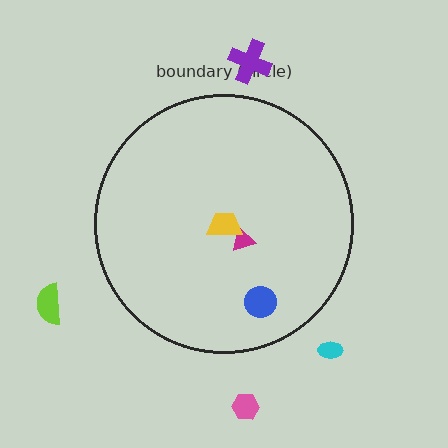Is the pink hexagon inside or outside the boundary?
Outside.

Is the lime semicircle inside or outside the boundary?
Outside.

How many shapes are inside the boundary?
3 inside, 4 outside.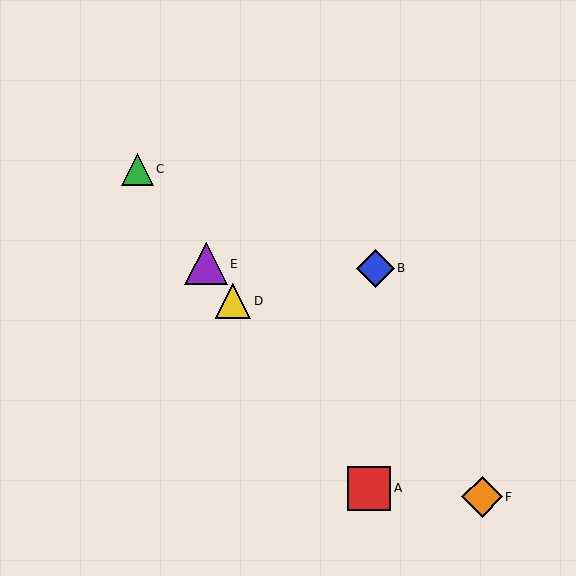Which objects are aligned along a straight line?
Objects A, C, D, E are aligned along a straight line.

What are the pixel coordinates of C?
Object C is at (138, 169).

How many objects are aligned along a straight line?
4 objects (A, C, D, E) are aligned along a straight line.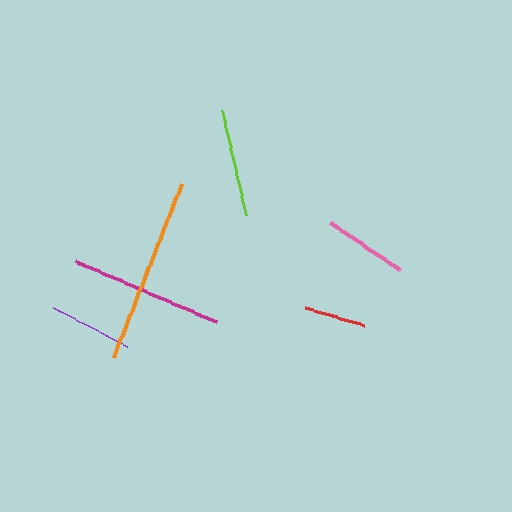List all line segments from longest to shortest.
From longest to shortest: orange, magenta, lime, purple, pink, red.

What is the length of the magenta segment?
The magenta segment is approximately 154 pixels long.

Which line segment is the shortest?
The red line is the shortest at approximately 61 pixels.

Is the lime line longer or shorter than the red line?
The lime line is longer than the red line.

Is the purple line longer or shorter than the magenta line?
The magenta line is longer than the purple line.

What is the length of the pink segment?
The pink segment is approximately 84 pixels long.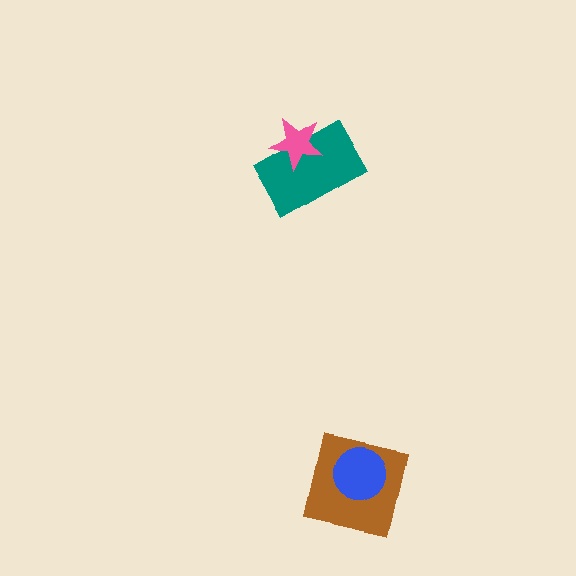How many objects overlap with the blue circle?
1 object overlaps with the blue circle.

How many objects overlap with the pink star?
1 object overlaps with the pink star.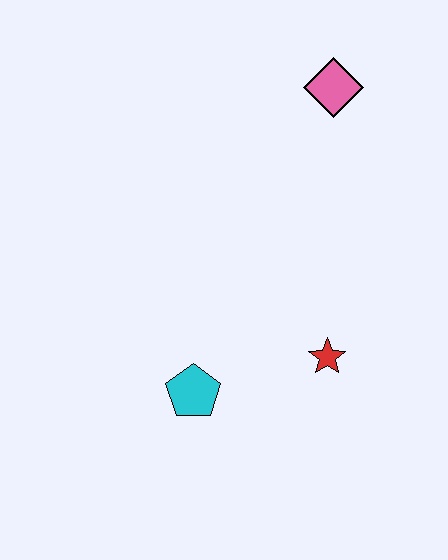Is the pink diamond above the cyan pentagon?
Yes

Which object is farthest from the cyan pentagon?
The pink diamond is farthest from the cyan pentagon.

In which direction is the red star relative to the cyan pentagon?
The red star is to the right of the cyan pentagon.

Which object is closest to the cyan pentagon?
The red star is closest to the cyan pentagon.